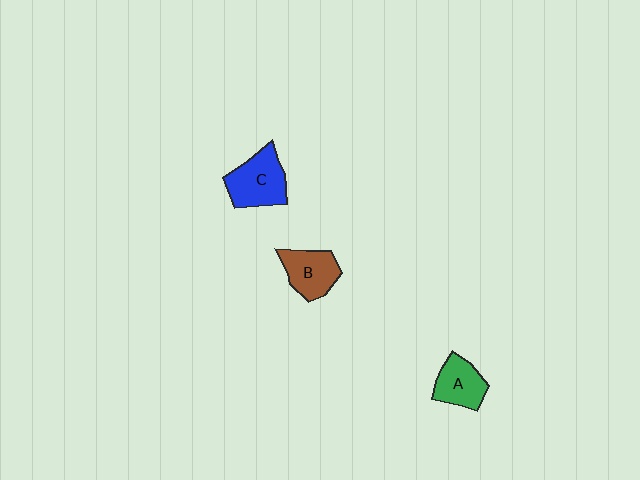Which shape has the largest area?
Shape C (blue).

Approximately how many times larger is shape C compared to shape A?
Approximately 1.3 times.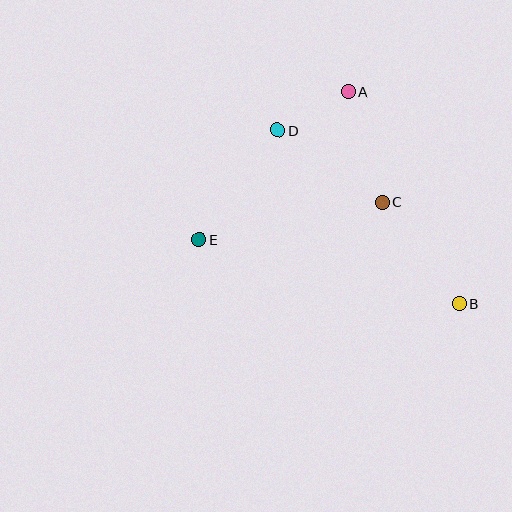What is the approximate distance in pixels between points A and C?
The distance between A and C is approximately 115 pixels.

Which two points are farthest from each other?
Points B and E are farthest from each other.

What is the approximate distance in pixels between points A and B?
The distance between A and B is approximately 239 pixels.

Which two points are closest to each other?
Points A and D are closest to each other.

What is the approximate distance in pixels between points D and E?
The distance between D and E is approximately 134 pixels.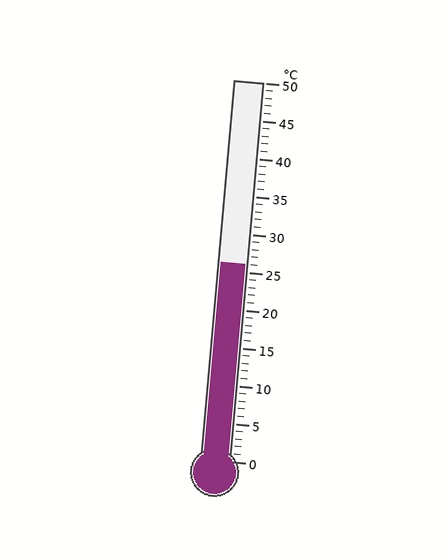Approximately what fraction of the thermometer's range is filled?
The thermometer is filled to approximately 50% of its range.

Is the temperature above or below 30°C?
The temperature is below 30°C.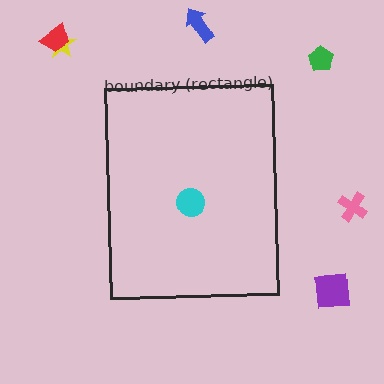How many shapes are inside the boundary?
1 inside, 6 outside.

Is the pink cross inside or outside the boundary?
Outside.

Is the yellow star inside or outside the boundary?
Outside.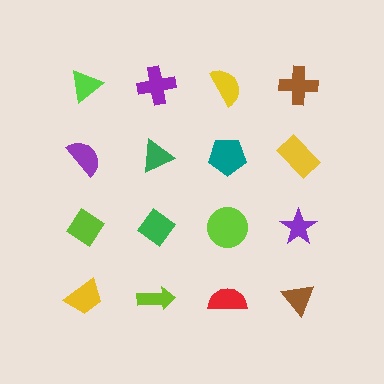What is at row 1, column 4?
A brown cross.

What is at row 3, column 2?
A green diamond.